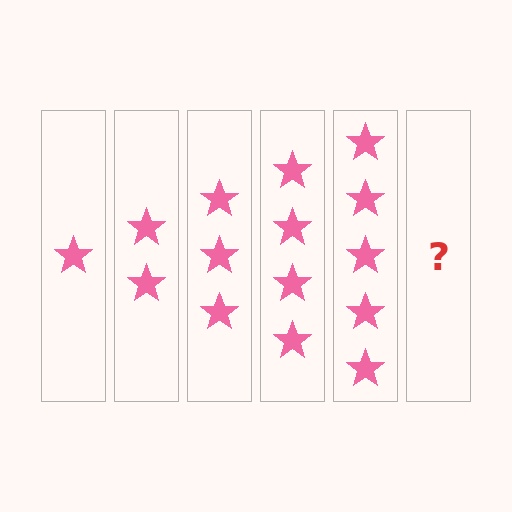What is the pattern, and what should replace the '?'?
The pattern is that each step adds one more star. The '?' should be 6 stars.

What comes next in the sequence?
The next element should be 6 stars.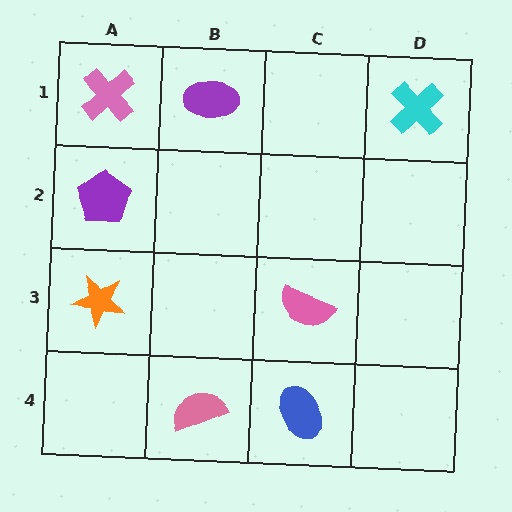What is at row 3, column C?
A pink semicircle.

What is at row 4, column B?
A pink semicircle.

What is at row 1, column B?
A purple ellipse.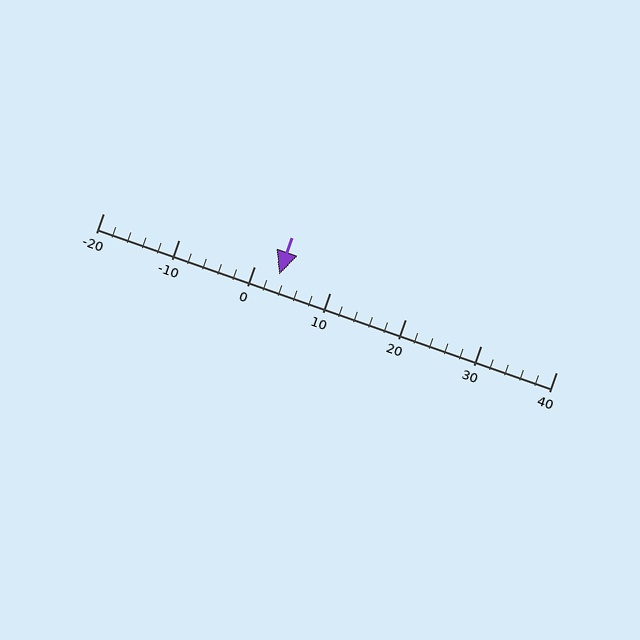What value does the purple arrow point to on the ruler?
The purple arrow points to approximately 3.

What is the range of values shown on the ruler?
The ruler shows values from -20 to 40.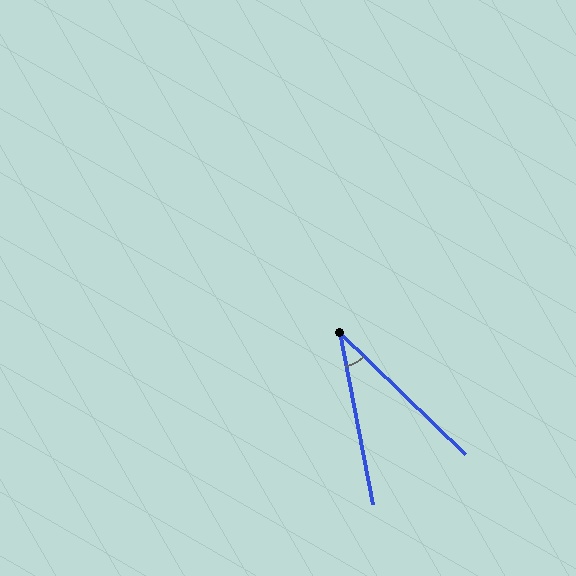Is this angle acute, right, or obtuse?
It is acute.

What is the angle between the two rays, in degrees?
Approximately 35 degrees.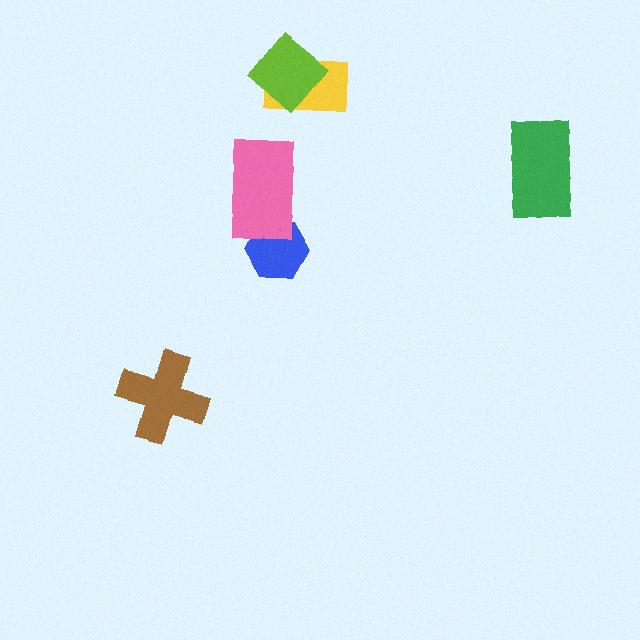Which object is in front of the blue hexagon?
The pink rectangle is in front of the blue hexagon.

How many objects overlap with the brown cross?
0 objects overlap with the brown cross.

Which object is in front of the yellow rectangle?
The lime diamond is in front of the yellow rectangle.